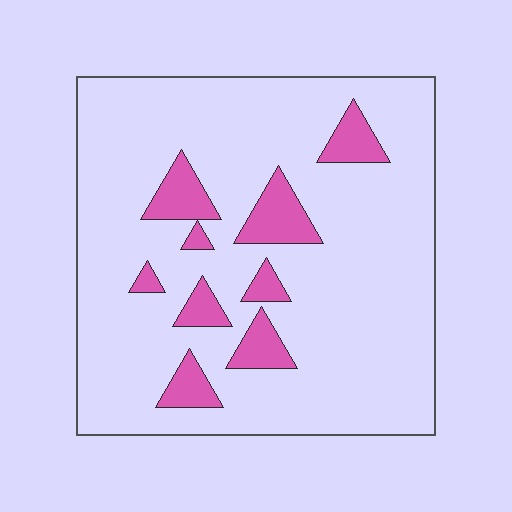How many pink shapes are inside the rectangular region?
9.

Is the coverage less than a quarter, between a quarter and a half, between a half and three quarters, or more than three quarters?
Less than a quarter.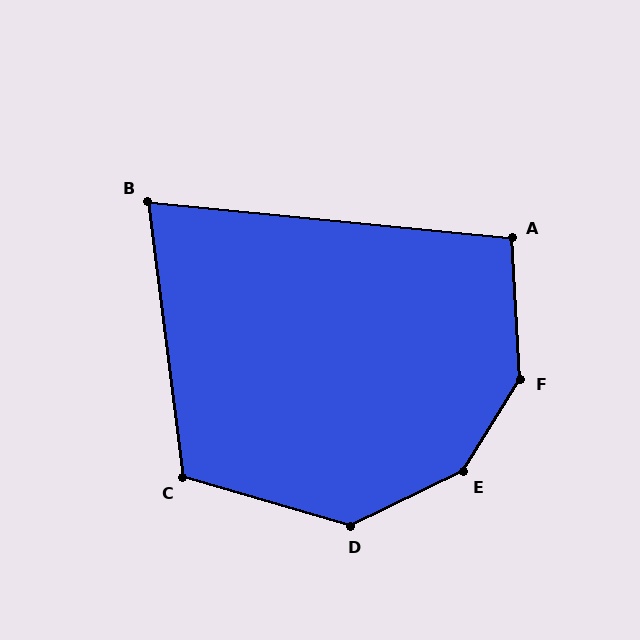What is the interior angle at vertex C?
Approximately 114 degrees (obtuse).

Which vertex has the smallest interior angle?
B, at approximately 77 degrees.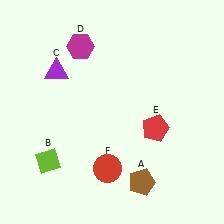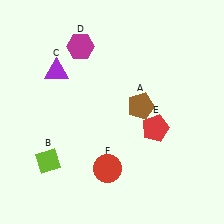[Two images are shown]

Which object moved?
The brown pentagon (A) moved up.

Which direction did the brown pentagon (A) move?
The brown pentagon (A) moved up.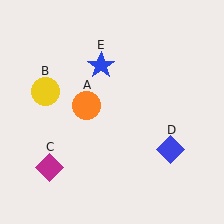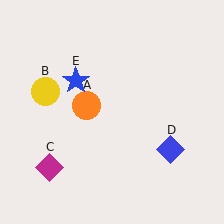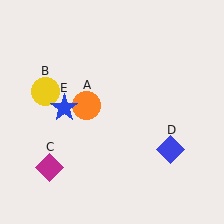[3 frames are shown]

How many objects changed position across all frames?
1 object changed position: blue star (object E).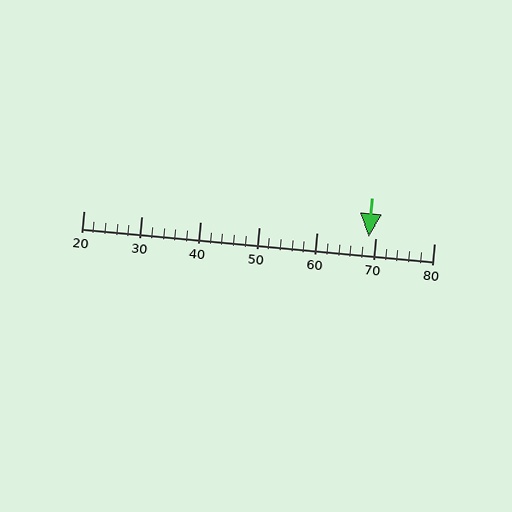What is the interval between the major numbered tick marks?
The major tick marks are spaced 10 units apart.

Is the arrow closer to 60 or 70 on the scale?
The arrow is closer to 70.